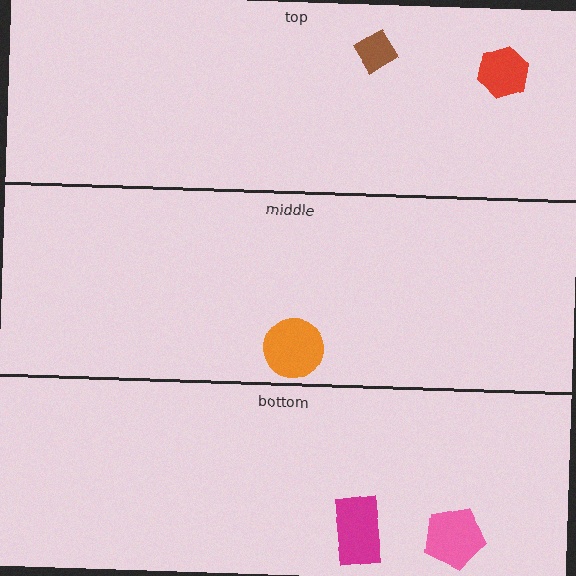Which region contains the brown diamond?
The top region.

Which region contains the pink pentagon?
The bottom region.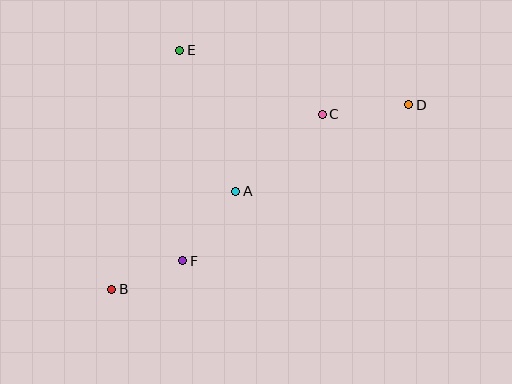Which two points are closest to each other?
Points B and F are closest to each other.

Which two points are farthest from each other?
Points B and D are farthest from each other.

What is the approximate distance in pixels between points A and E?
The distance between A and E is approximately 152 pixels.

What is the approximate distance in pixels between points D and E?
The distance between D and E is approximately 236 pixels.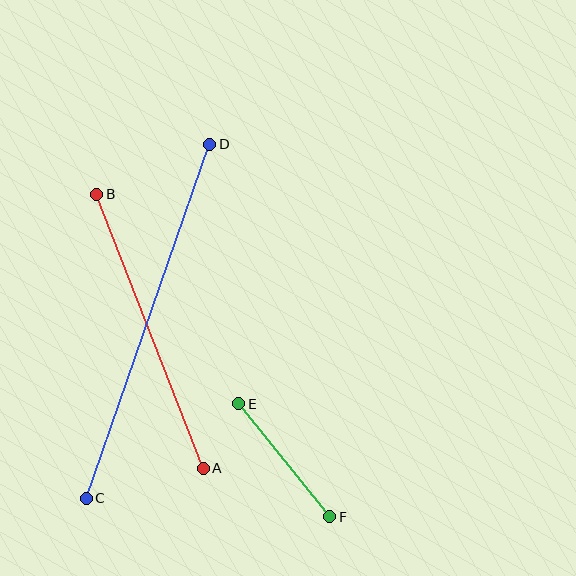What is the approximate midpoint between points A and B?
The midpoint is at approximately (150, 331) pixels.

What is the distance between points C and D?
The distance is approximately 375 pixels.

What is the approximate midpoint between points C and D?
The midpoint is at approximately (148, 321) pixels.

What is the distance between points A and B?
The distance is approximately 294 pixels.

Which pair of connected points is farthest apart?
Points C and D are farthest apart.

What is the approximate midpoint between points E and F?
The midpoint is at approximately (284, 460) pixels.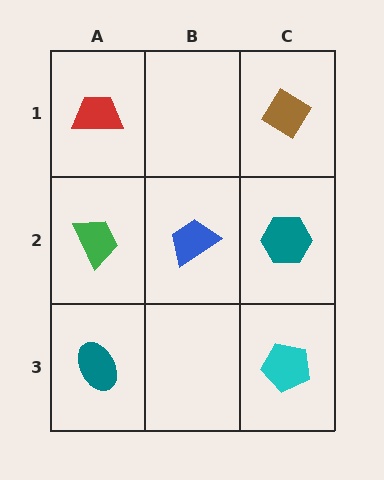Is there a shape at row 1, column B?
No, that cell is empty.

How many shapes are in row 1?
2 shapes.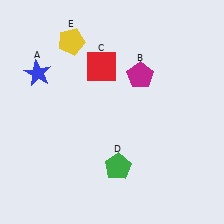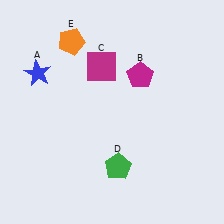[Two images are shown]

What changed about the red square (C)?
In Image 1, C is red. In Image 2, it changed to magenta.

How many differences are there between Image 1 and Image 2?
There are 2 differences between the two images.